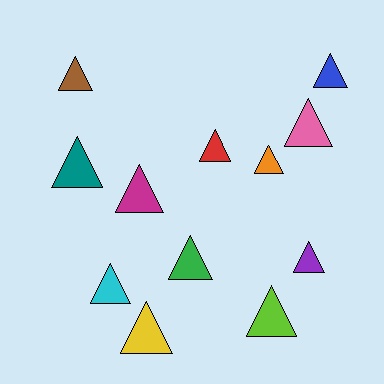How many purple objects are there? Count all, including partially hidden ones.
There is 1 purple object.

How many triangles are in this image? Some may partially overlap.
There are 12 triangles.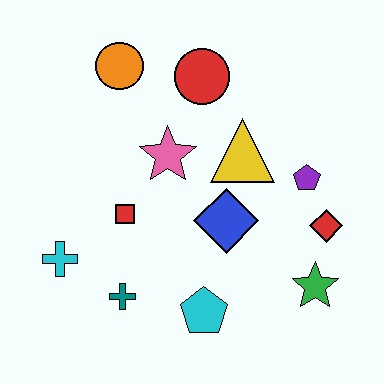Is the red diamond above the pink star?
No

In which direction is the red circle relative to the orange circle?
The red circle is to the right of the orange circle.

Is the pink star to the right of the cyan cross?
Yes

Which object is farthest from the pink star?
The green star is farthest from the pink star.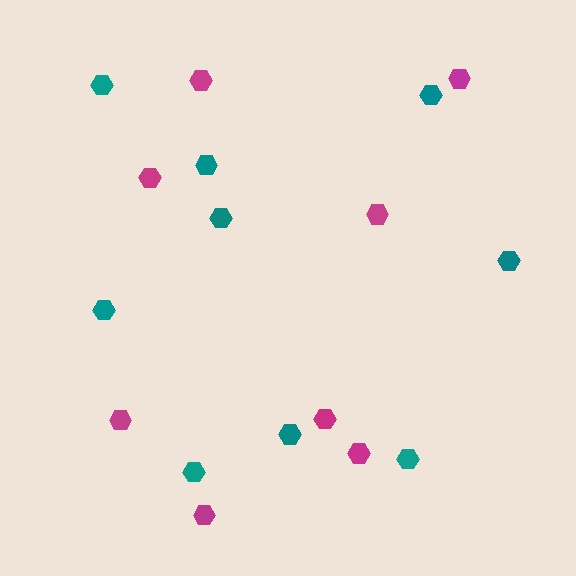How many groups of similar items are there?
There are 2 groups: one group of magenta hexagons (8) and one group of teal hexagons (9).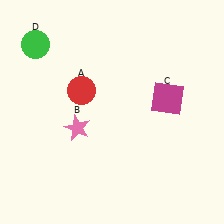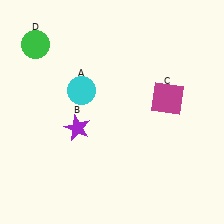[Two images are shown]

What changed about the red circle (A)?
In Image 1, A is red. In Image 2, it changed to cyan.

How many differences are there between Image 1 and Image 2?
There are 2 differences between the two images.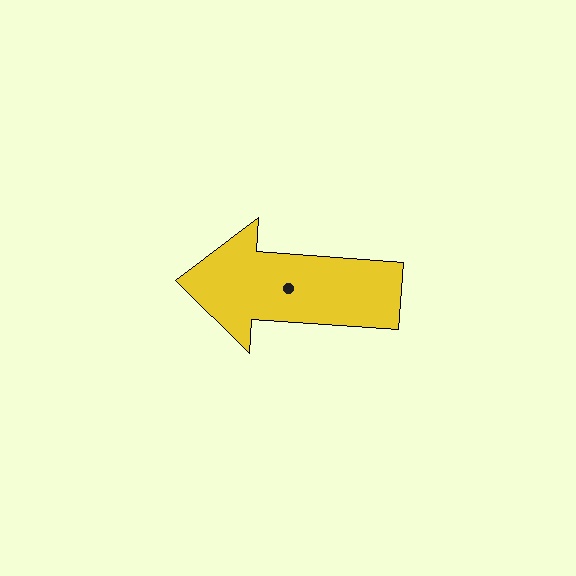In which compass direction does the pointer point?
West.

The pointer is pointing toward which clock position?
Roughly 9 o'clock.